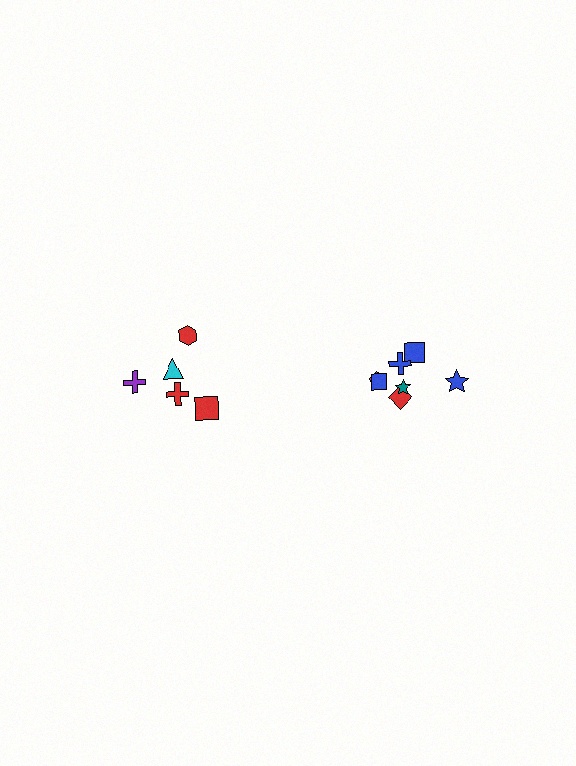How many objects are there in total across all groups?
There are 12 objects.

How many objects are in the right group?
There are 7 objects.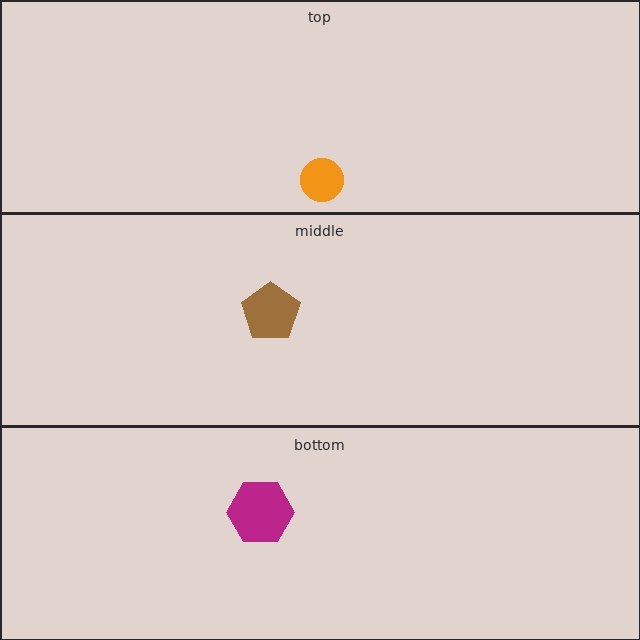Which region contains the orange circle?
The top region.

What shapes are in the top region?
The orange circle.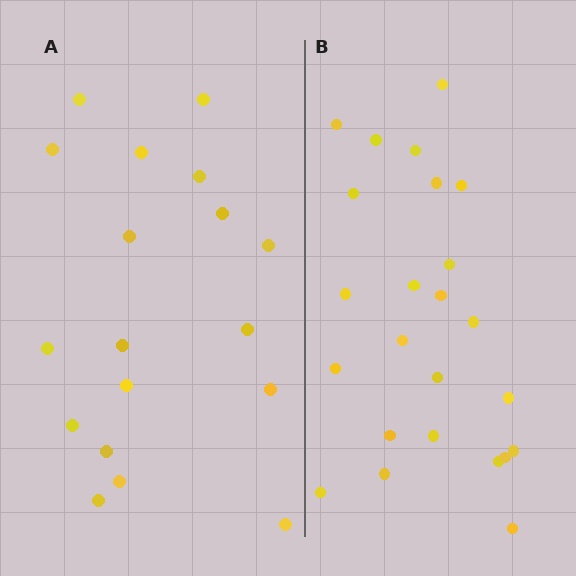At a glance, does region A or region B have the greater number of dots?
Region B (the right region) has more dots.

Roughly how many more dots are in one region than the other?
Region B has about 6 more dots than region A.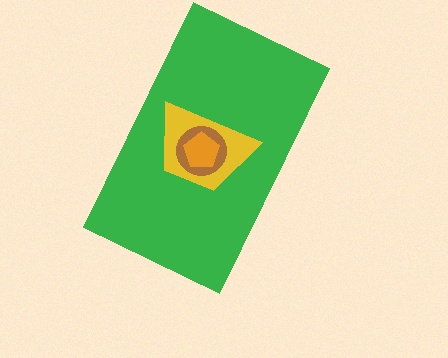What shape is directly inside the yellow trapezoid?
The brown circle.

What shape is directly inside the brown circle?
The orange pentagon.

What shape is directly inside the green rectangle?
The yellow trapezoid.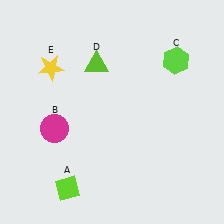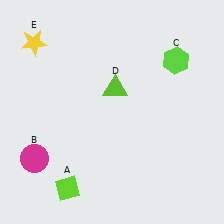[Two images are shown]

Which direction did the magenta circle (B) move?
The magenta circle (B) moved down.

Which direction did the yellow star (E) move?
The yellow star (E) moved up.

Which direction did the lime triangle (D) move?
The lime triangle (D) moved down.